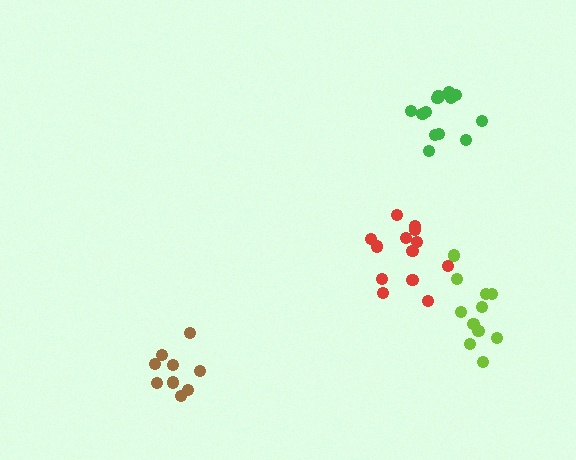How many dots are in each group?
Group 1: 14 dots, Group 2: 14 dots, Group 3: 11 dots, Group 4: 10 dots (49 total).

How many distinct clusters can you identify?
There are 4 distinct clusters.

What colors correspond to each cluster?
The clusters are colored: green, red, lime, brown.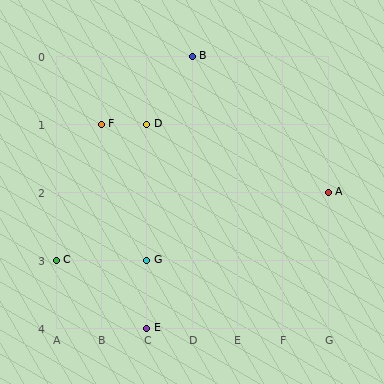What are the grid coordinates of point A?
Point A is at grid coordinates (G, 2).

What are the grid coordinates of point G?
Point G is at grid coordinates (C, 3).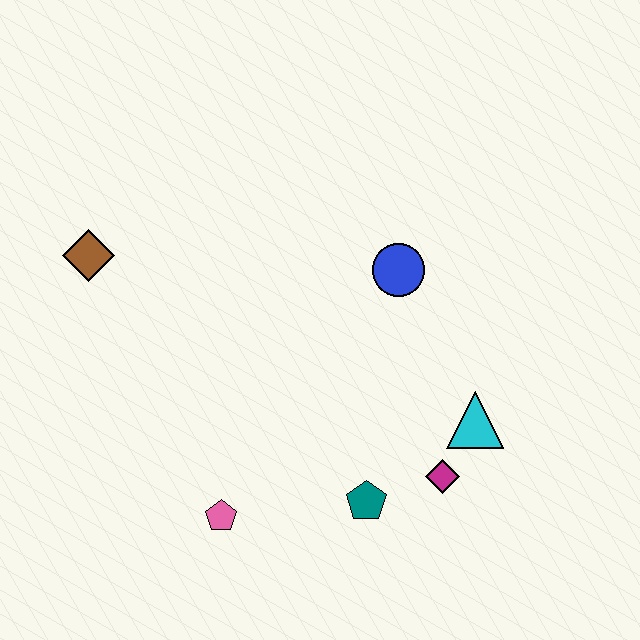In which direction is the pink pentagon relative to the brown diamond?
The pink pentagon is below the brown diamond.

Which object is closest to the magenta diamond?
The cyan triangle is closest to the magenta diamond.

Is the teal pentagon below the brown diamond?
Yes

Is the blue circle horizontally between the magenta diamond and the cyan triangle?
No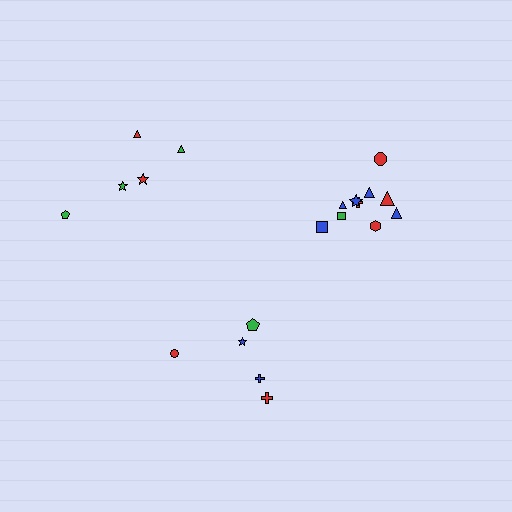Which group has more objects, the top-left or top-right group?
The top-right group.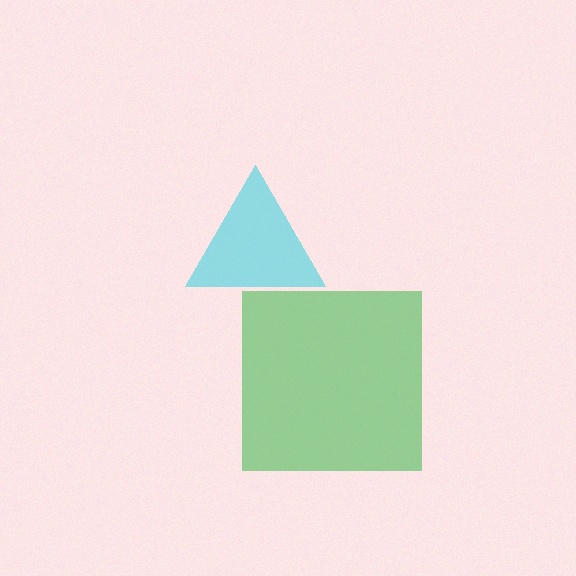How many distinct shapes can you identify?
There are 2 distinct shapes: a cyan triangle, a green square.